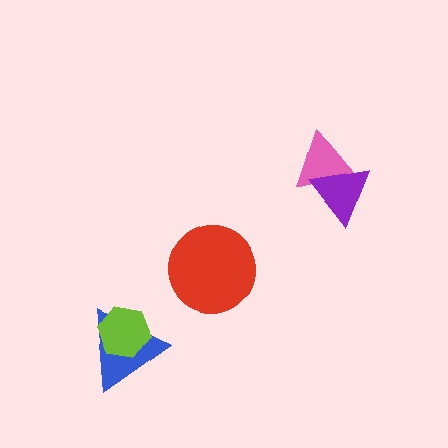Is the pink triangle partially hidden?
Yes, it is partially covered by another shape.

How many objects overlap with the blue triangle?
1 object overlaps with the blue triangle.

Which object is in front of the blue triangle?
The lime hexagon is in front of the blue triangle.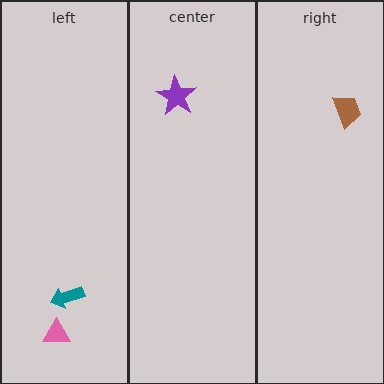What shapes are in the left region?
The teal arrow, the pink triangle.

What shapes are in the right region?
The brown trapezoid.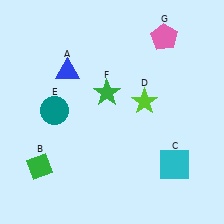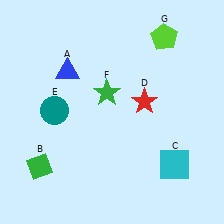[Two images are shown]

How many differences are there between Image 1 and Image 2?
There are 2 differences between the two images.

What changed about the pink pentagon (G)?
In Image 1, G is pink. In Image 2, it changed to lime.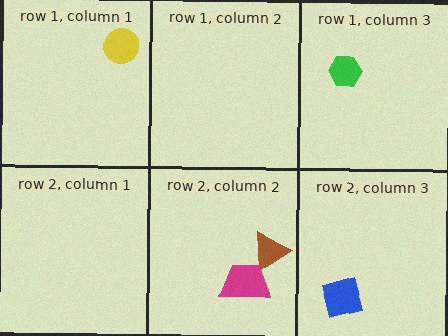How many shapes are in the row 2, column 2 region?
2.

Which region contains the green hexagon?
The row 1, column 3 region.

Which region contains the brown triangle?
The row 2, column 2 region.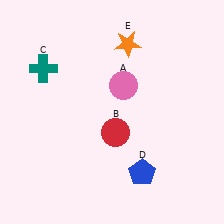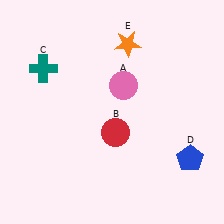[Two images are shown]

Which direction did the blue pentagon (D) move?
The blue pentagon (D) moved right.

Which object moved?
The blue pentagon (D) moved right.